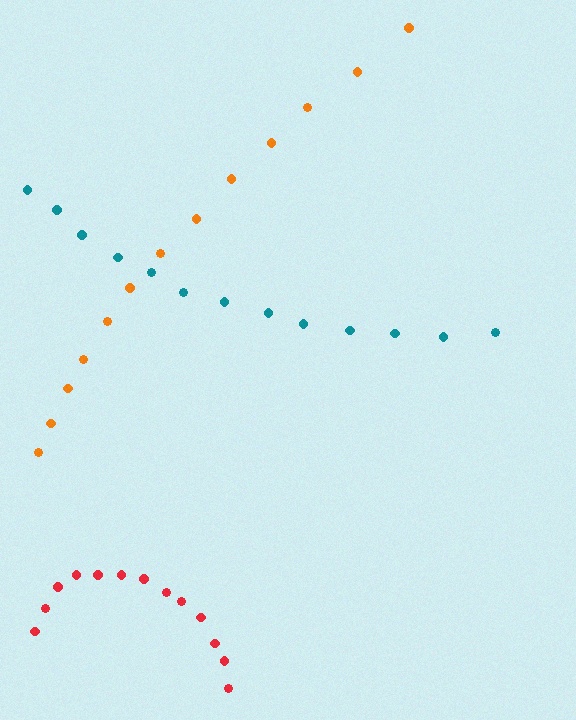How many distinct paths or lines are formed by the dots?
There are 3 distinct paths.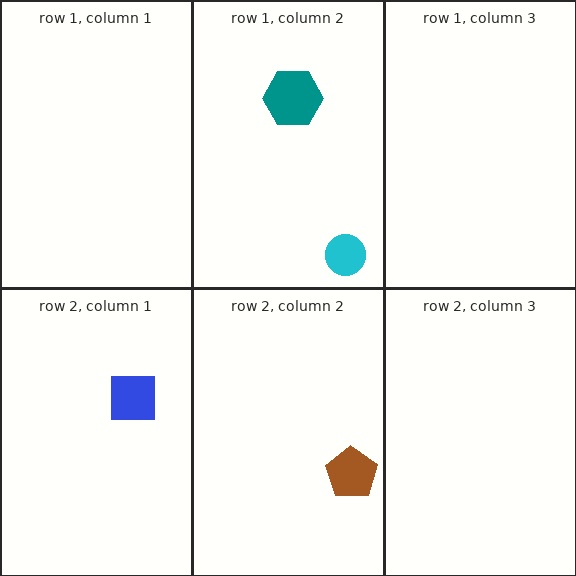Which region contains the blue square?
The row 2, column 1 region.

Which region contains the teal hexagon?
The row 1, column 2 region.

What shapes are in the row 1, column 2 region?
The cyan circle, the teal hexagon.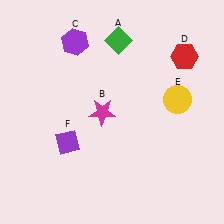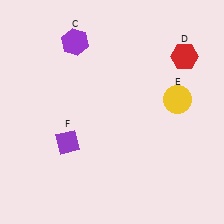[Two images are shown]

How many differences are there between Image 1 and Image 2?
There are 2 differences between the two images.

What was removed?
The green diamond (A), the magenta star (B) were removed in Image 2.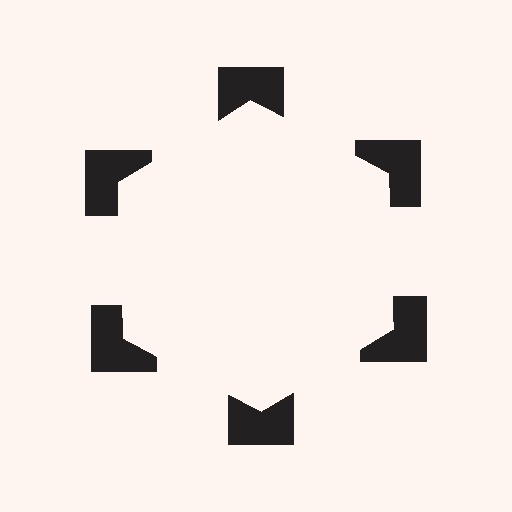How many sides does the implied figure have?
6 sides.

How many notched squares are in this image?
There are 6 — one at each vertex of the illusory hexagon.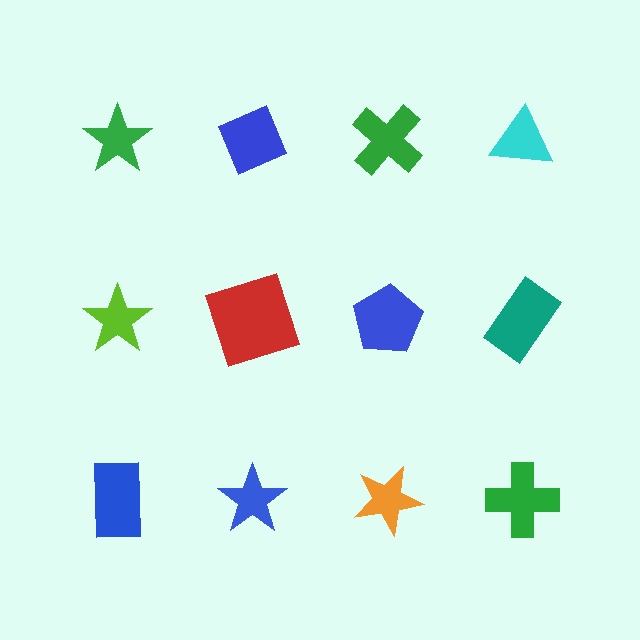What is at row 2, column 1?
A lime star.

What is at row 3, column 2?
A blue star.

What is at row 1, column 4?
A cyan triangle.